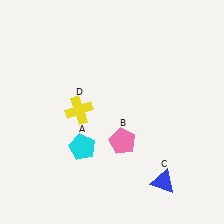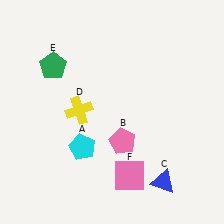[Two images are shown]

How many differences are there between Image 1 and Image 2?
There are 2 differences between the two images.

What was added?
A green pentagon (E), a pink square (F) were added in Image 2.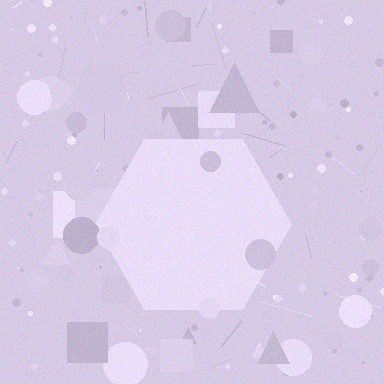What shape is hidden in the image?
A hexagon is hidden in the image.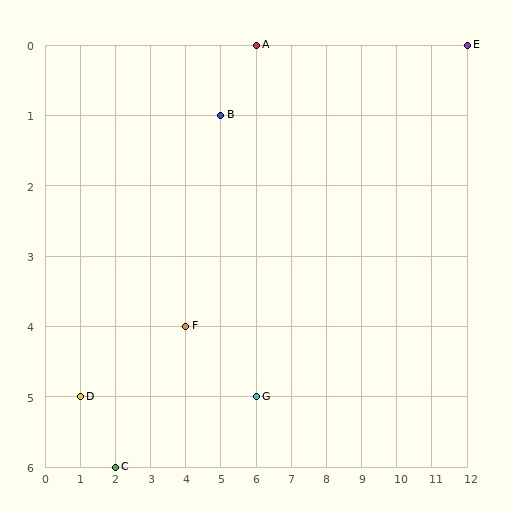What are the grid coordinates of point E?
Point E is at grid coordinates (12, 0).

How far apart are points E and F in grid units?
Points E and F are 8 columns and 4 rows apart (about 8.9 grid units diagonally).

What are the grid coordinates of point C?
Point C is at grid coordinates (2, 6).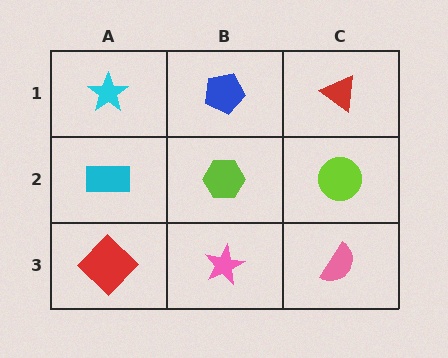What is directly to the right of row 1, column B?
A red triangle.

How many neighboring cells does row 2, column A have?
3.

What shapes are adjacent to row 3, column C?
A lime circle (row 2, column C), a pink star (row 3, column B).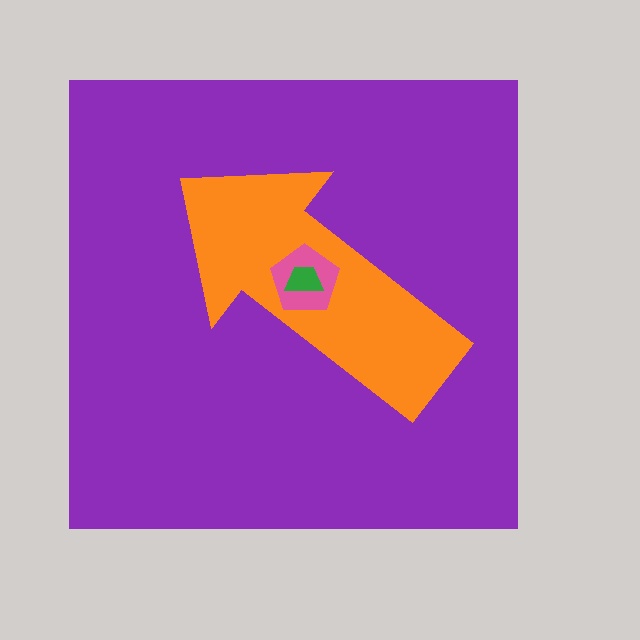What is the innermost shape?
The green trapezoid.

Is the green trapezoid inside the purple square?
Yes.